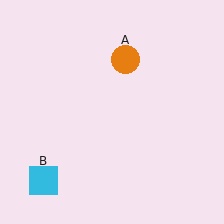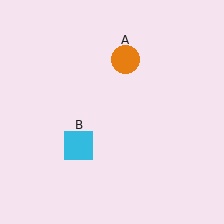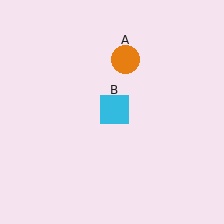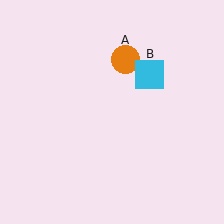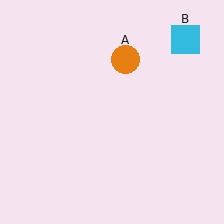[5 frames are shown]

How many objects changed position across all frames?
1 object changed position: cyan square (object B).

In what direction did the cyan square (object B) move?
The cyan square (object B) moved up and to the right.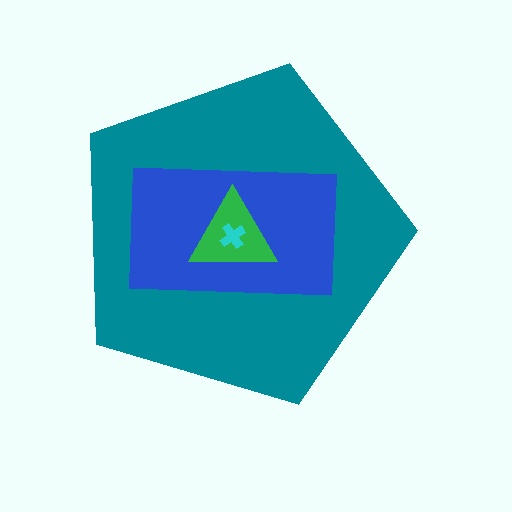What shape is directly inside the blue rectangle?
The green triangle.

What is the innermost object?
The cyan cross.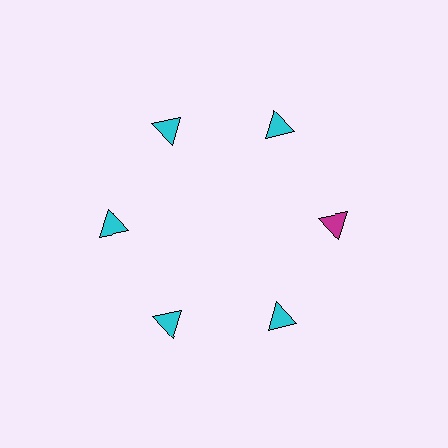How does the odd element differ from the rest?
It has a different color: magenta instead of cyan.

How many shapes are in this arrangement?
There are 6 shapes arranged in a ring pattern.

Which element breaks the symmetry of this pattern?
The magenta triangle at roughly the 3 o'clock position breaks the symmetry. All other shapes are cyan triangles.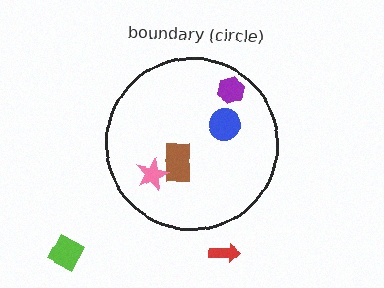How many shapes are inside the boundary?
4 inside, 2 outside.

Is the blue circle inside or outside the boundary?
Inside.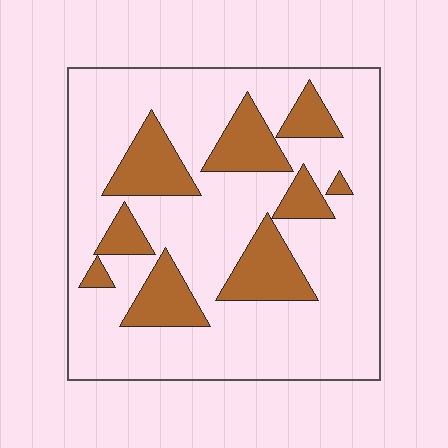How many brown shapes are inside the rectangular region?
9.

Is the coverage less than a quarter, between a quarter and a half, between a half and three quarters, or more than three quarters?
Less than a quarter.